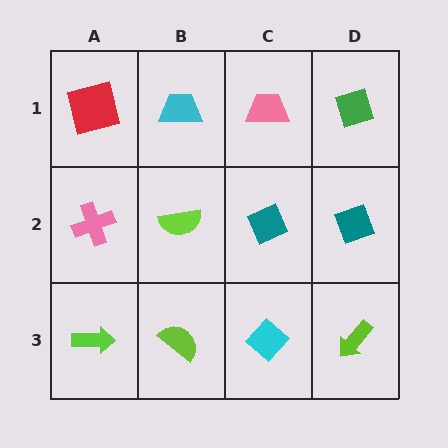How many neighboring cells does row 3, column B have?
3.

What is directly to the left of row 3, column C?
A lime semicircle.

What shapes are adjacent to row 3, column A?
A pink cross (row 2, column A), a lime semicircle (row 3, column B).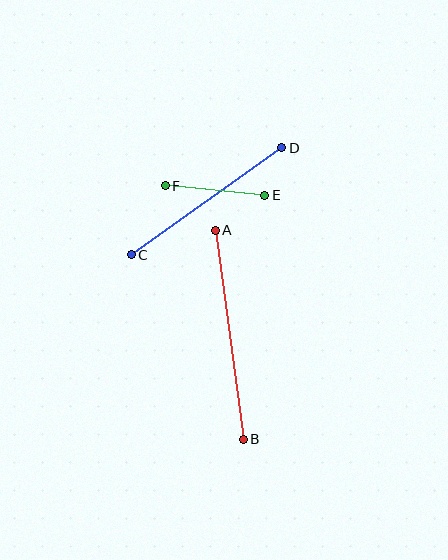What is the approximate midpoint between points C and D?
The midpoint is at approximately (207, 201) pixels.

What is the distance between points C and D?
The distance is approximately 185 pixels.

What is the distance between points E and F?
The distance is approximately 100 pixels.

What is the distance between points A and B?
The distance is approximately 211 pixels.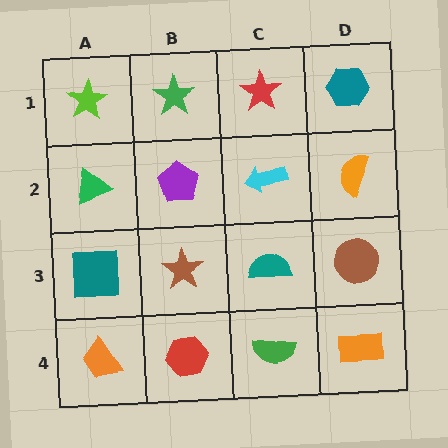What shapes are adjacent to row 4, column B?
A brown star (row 3, column B), an orange trapezoid (row 4, column A), a green semicircle (row 4, column C).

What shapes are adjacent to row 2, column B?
A green star (row 1, column B), a brown star (row 3, column B), a green triangle (row 2, column A), a cyan arrow (row 2, column C).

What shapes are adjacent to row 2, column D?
A teal hexagon (row 1, column D), a brown circle (row 3, column D), a cyan arrow (row 2, column C).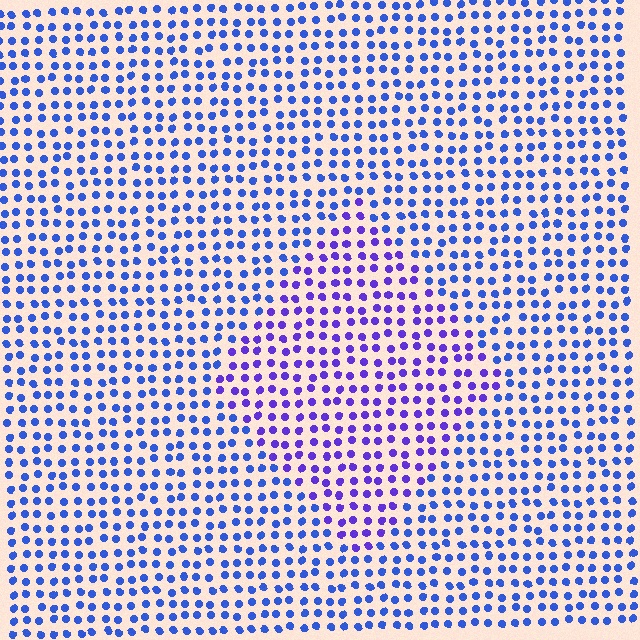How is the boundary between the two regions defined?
The boundary is defined purely by a slight shift in hue (about 32 degrees). Spacing, size, and orientation are identical on both sides.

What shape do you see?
I see a diamond.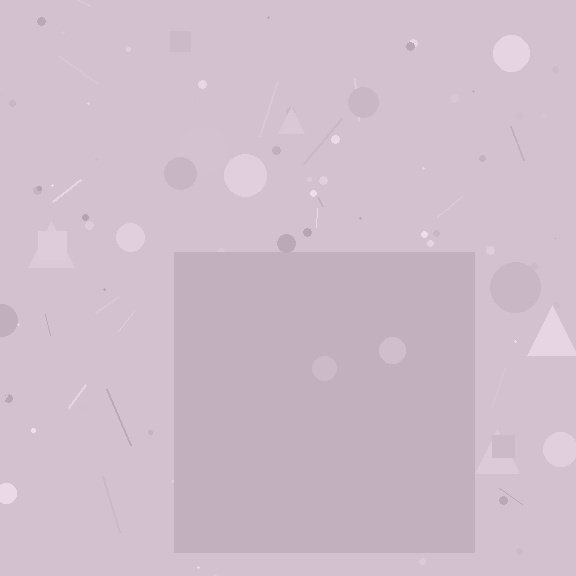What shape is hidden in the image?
A square is hidden in the image.